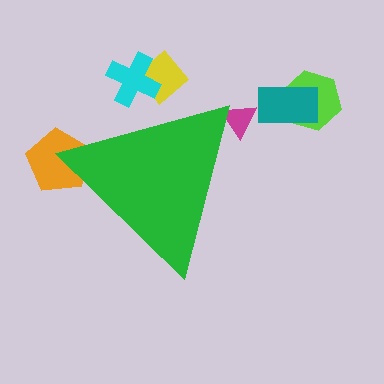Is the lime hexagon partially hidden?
No, the lime hexagon is fully visible.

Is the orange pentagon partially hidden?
Yes, the orange pentagon is partially hidden behind the green triangle.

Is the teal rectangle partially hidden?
No, the teal rectangle is fully visible.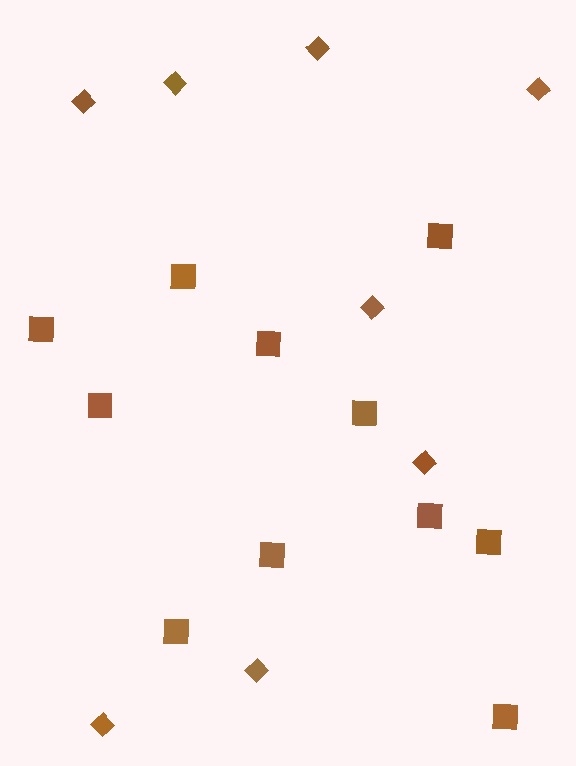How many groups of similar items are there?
There are 2 groups: one group of squares (11) and one group of diamonds (8).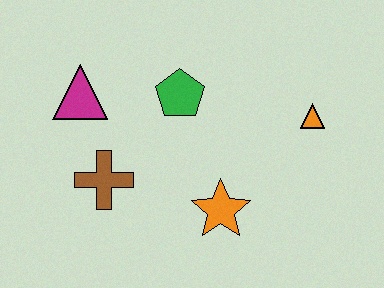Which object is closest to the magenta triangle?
The brown cross is closest to the magenta triangle.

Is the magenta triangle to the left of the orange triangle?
Yes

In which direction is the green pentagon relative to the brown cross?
The green pentagon is above the brown cross.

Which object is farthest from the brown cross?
The orange triangle is farthest from the brown cross.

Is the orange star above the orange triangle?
No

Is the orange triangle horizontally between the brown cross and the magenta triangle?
No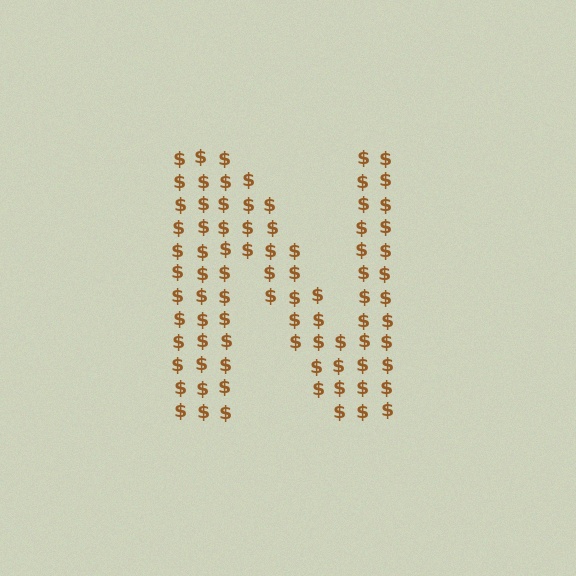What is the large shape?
The large shape is the letter N.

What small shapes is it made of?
It is made of small dollar signs.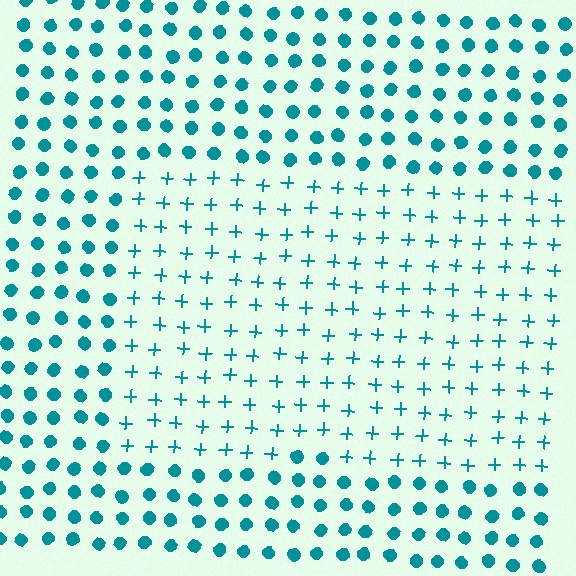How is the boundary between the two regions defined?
The boundary is defined by a change in element shape: plus signs inside vs. circles outside. All elements share the same color and spacing.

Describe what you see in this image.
The image is filled with small teal elements arranged in a uniform grid. A rectangle-shaped region contains plus signs, while the surrounding area contains circles. The boundary is defined purely by the change in element shape.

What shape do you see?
I see a rectangle.